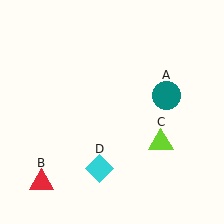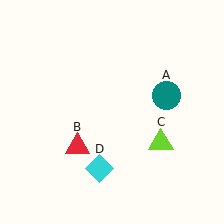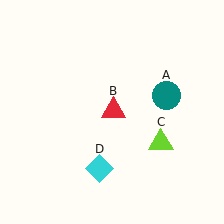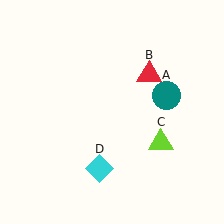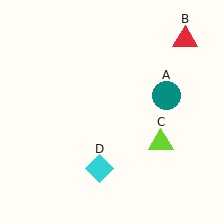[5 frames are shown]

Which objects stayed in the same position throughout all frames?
Teal circle (object A) and lime triangle (object C) and cyan diamond (object D) remained stationary.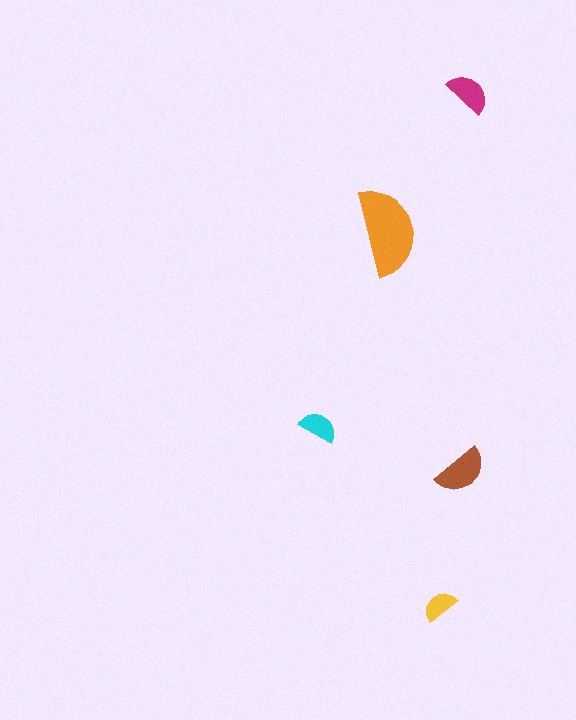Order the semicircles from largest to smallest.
the orange one, the brown one, the magenta one, the cyan one, the yellow one.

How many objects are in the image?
There are 5 objects in the image.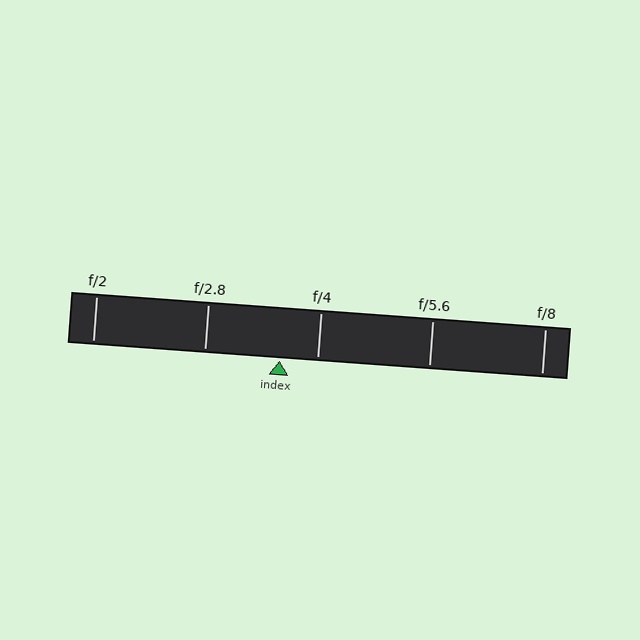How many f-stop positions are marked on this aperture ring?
There are 5 f-stop positions marked.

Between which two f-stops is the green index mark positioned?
The index mark is between f/2.8 and f/4.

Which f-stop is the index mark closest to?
The index mark is closest to f/4.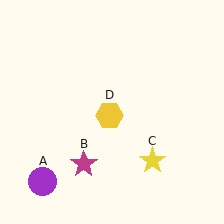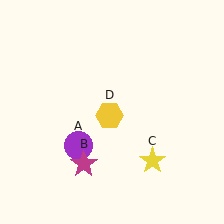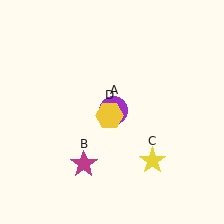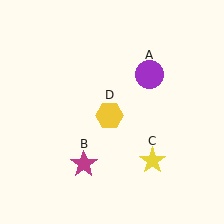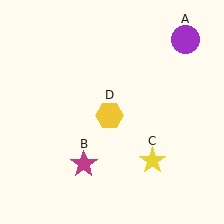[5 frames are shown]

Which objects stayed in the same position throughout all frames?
Magenta star (object B) and yellow star (object C) and yellow hexagon (object D) remained stationary.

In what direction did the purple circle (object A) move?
The purple circle (object A) moved up and to the right.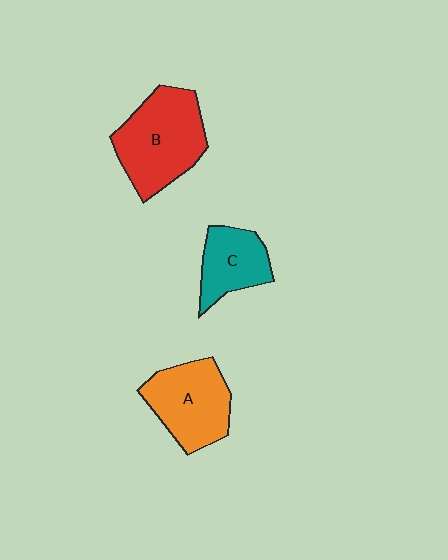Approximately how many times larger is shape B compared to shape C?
Approximately 1.7 times.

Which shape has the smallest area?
Shape C (teal).